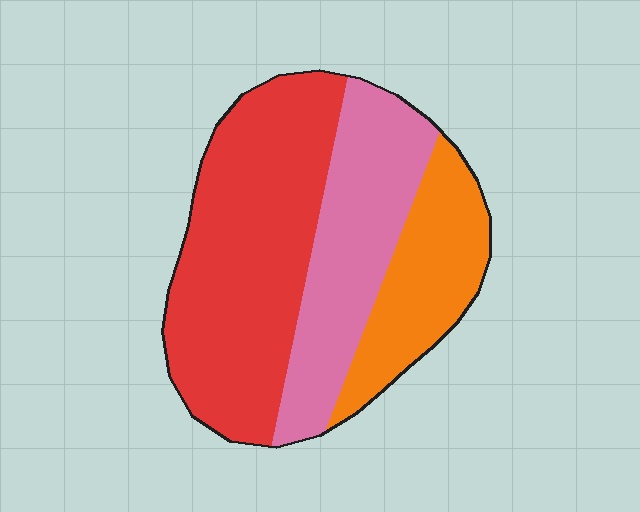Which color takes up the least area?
Orange, at roughly 20%.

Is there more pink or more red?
Red.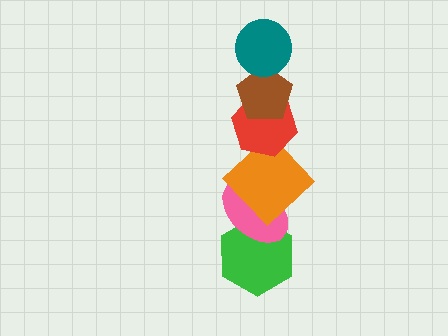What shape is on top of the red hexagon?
The brown pentagon is on top of the red hexagon.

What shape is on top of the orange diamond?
The red hexagon is on top of the orange diamond.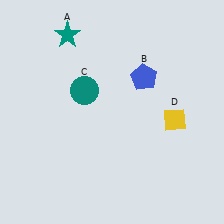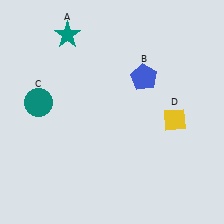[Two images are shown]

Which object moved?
The teal circle (C) moved left.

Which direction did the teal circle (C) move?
The teal circle (C) moved left.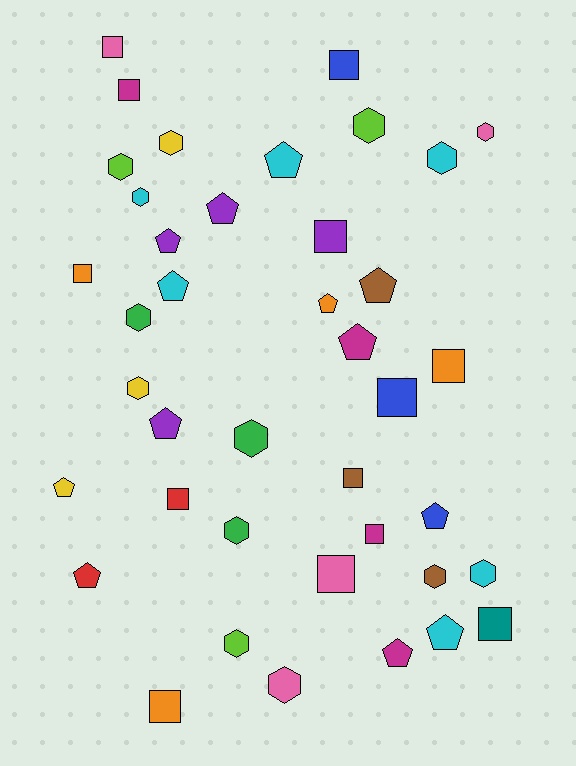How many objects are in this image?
There are 40 objects.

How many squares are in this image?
There are 13 squares.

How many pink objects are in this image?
There are 4 pink objects.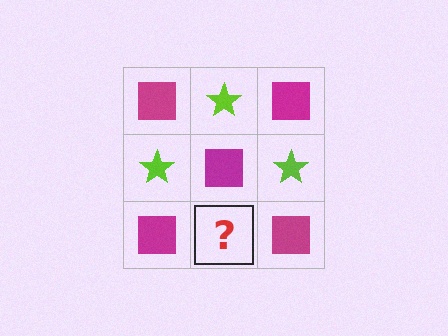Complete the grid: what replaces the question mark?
The question mark should be replaced with a lime star.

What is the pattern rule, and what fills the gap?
The rule is that it alternates magenta square and lime star in a checkerboard pattern. The gap should be filled with a lime star.